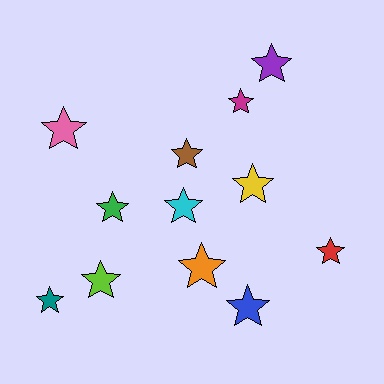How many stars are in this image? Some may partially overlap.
There are 12 stars.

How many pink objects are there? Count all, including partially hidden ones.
There is 1 pink object.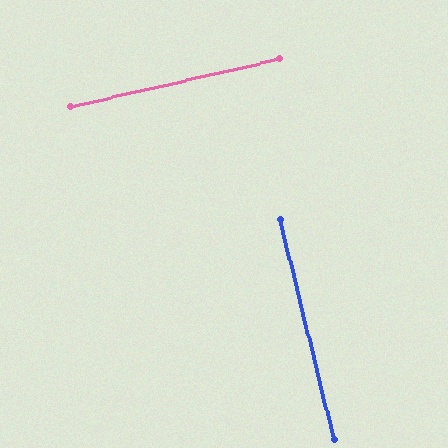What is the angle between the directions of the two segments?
Approximately 89 degrees.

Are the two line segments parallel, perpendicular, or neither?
Perpendicular — they meet at approximately 89°.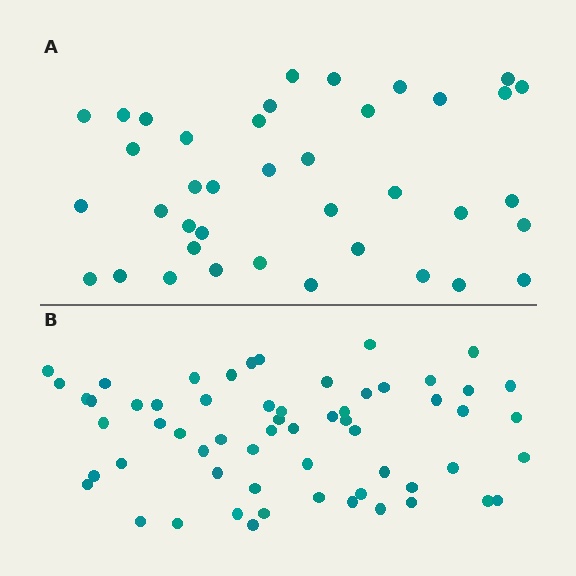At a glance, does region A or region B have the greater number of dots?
Region B (the bottom region) has more dots.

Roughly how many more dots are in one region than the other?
Region B has approximately 20 more dots than region A.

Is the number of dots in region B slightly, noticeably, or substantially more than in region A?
Region B has substantially more. The ratio is roughly 1.5 to 1.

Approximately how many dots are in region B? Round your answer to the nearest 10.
About 60 dots.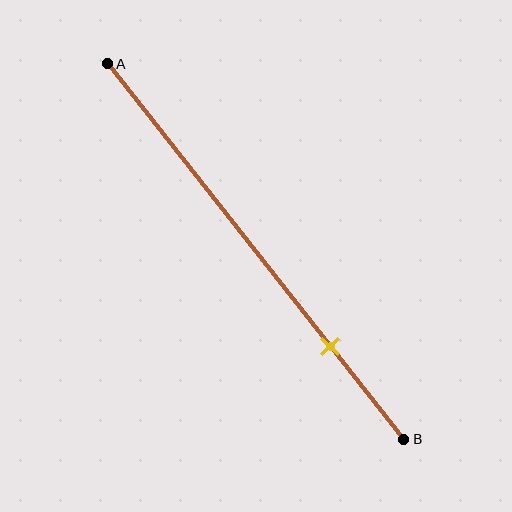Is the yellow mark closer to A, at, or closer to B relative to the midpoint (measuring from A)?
The yellow mark is closer to point B than the midpoint of segment AB.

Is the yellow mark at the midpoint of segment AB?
No, the mark is at about 75% from A, not at the 50% midpoint.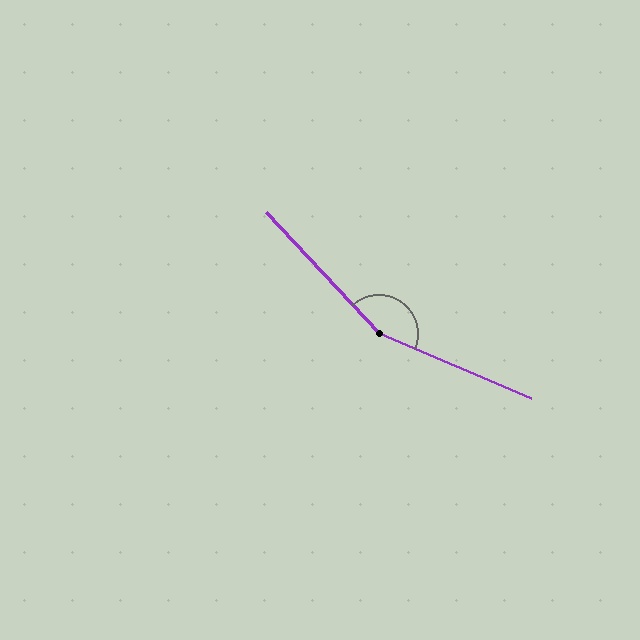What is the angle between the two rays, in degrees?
Approximately 156 degrees.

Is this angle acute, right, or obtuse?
It is obtuse.